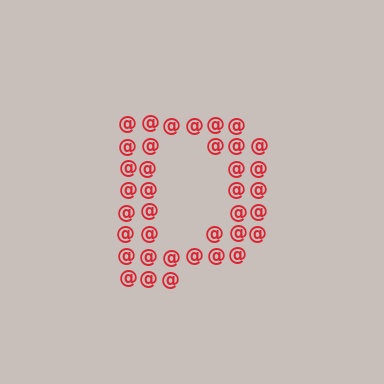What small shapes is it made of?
It is made of small at signs.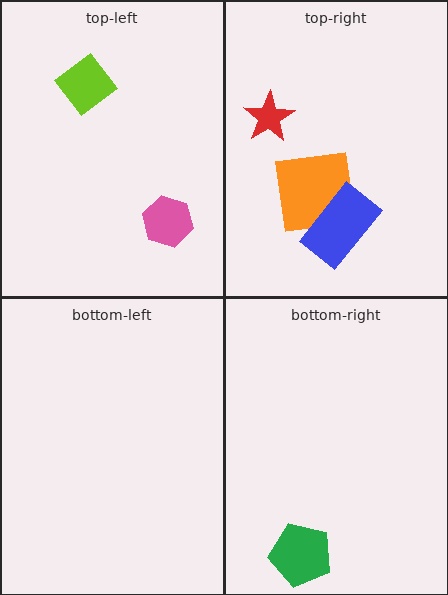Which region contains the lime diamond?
The top-left region.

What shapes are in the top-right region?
The orange square, the red star, the blue rectangle.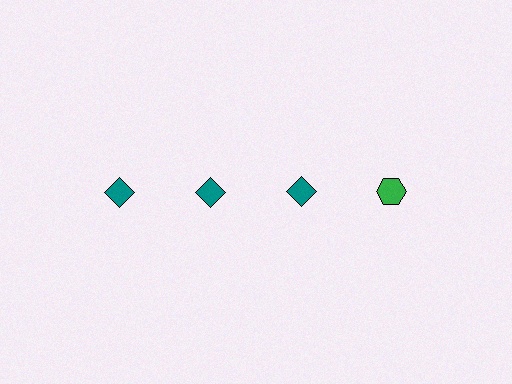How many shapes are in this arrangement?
There are 4 shapes arranged in a grid pattern.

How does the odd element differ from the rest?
It differs in both color (green instead of teal) and shape (hexagon instead of diamond).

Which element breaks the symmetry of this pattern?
The green hexagon in the top row, second from right column breaks the symmetry. All other shapes are teal diamonds.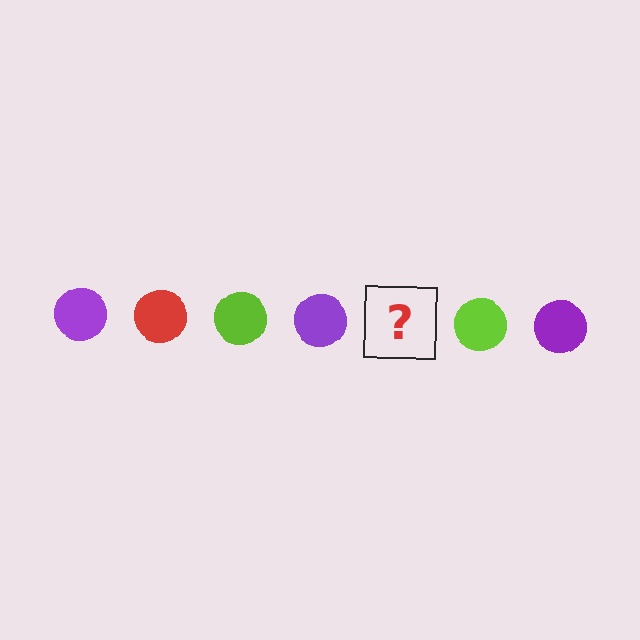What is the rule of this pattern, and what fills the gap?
The rule is that the pattern cycles through purple, red, lime circles. The gap should be filled with a red circle.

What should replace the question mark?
The question mark should be replaced with a red circle.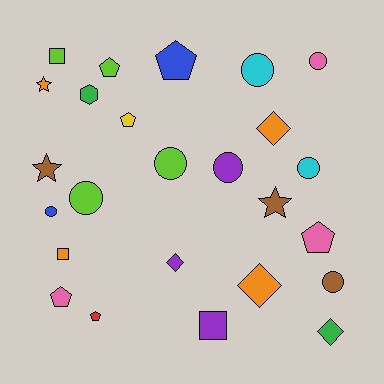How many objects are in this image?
There are 25 objects.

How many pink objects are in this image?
There are 3 pink objects.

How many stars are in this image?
There are 3 stars.